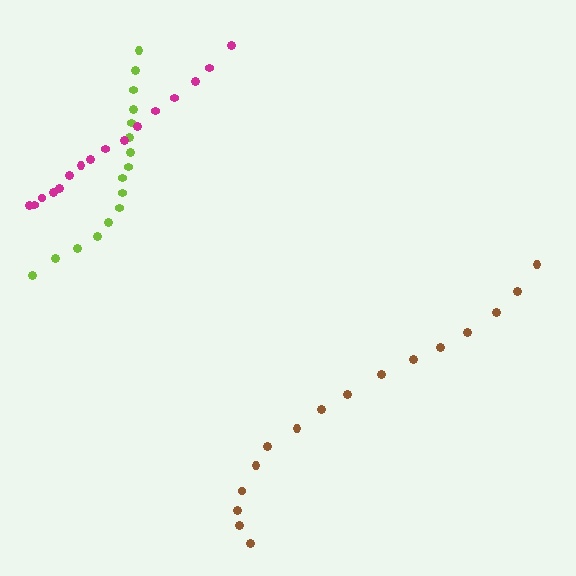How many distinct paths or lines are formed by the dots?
There are 3 distinct paths.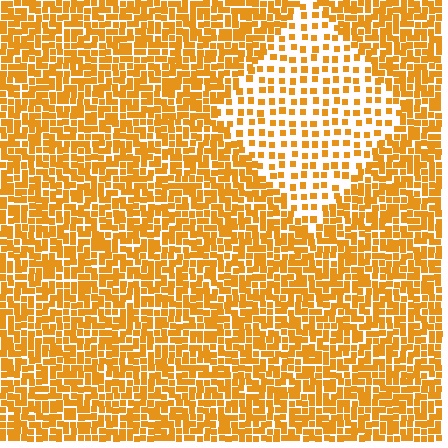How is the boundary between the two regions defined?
The boundary is defined by a change in element density (approximately 2.3x ratio). All elements are the same color, size, and shape.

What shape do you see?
I see a diamond.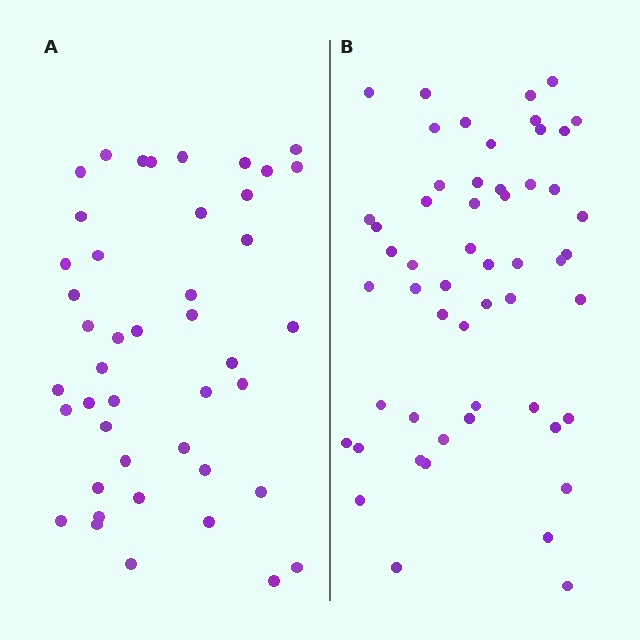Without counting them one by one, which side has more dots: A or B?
Region B (the right region) has more dots.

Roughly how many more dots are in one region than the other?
Region B has roughly 10 or so more dots than region A.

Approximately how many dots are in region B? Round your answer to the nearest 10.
About 50 dots. (The exact count is 54, which rounds to 50.)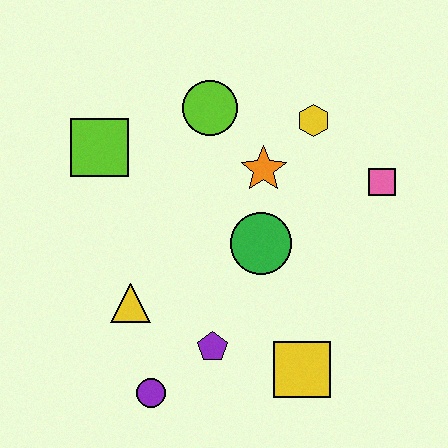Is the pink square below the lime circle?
Yes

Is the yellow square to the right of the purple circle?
Yes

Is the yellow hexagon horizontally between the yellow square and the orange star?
No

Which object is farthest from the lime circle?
The purple circle is farthest from the lime circle.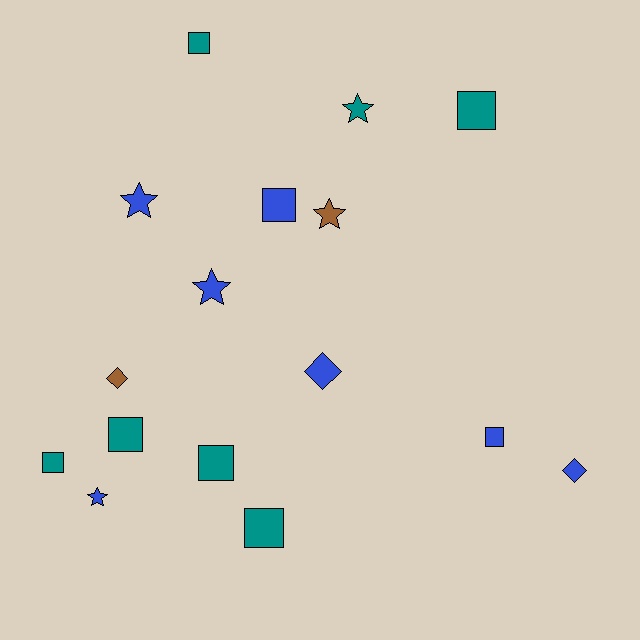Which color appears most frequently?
Teal, with 7 objects.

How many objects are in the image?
There are 16 objects.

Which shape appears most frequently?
Square, with 8 objects.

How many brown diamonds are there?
There is 1 brown diamond.